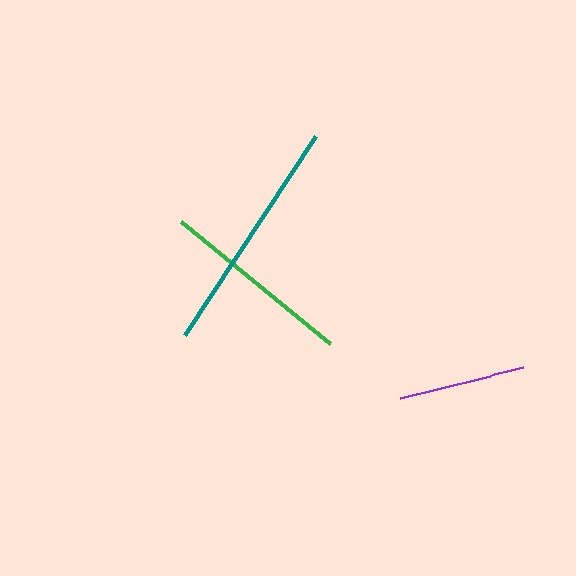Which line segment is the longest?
The teal line is the longest at approximately 238 pixels.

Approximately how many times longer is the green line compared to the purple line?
The green line is approximately 1.5 times the length of the purple line.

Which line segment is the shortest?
The purple line is the shortest at approximately 127 pixels.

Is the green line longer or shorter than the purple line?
The green line is longer than the purple line.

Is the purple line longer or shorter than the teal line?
The teal line is longer than the purple line.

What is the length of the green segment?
The green segment is approximately 193 pixels long.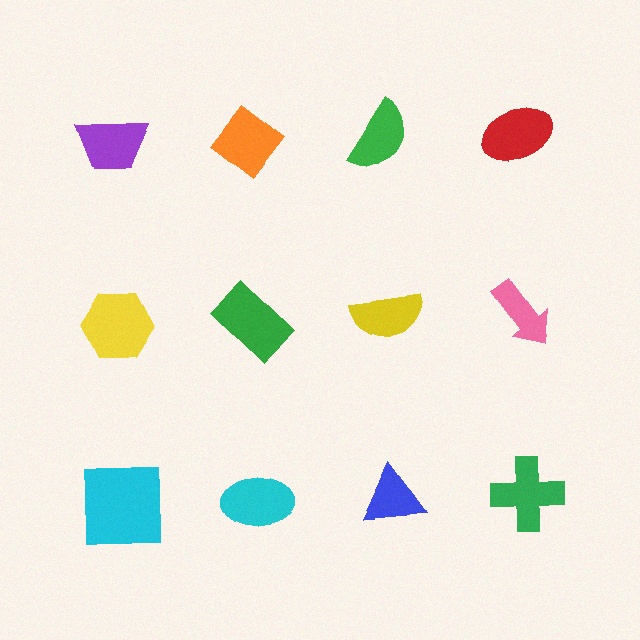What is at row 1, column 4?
A red ellipse.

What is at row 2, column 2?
A green rectangle.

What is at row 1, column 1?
A purple trapezoid.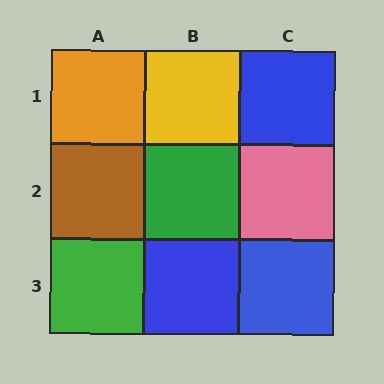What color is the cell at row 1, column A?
Orange.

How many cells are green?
2 cells are green.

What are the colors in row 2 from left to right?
Brown, green, pink.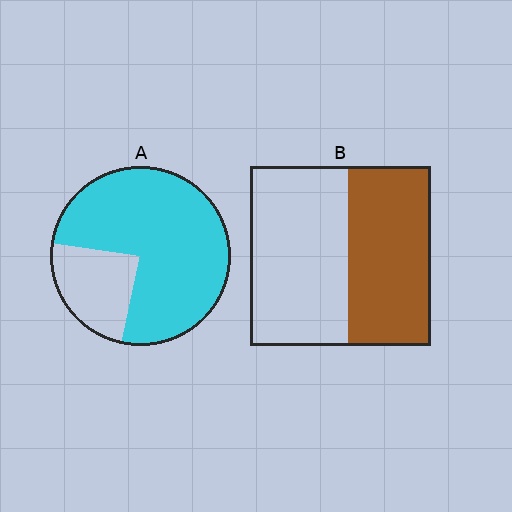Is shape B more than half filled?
No.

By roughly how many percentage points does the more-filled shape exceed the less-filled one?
By roughly 30 percentage points (A over B).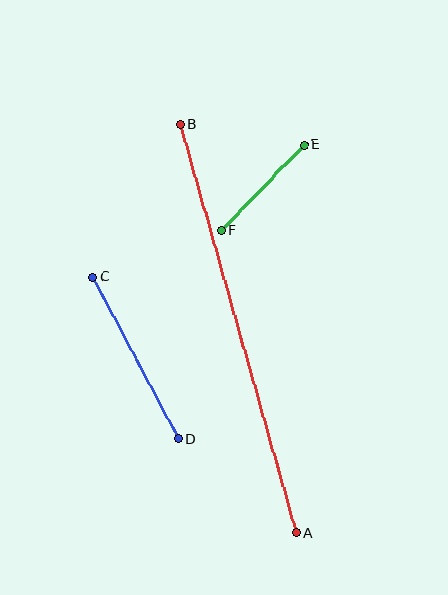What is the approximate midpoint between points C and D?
The midpoint is at approximately (136, 358) pixels.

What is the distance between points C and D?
The distance is approximately 183 pixels.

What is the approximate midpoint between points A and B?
The midpoint is at approximately (238, 329) pixels.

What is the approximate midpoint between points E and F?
The midpoint is at approximately (263, 188) pixels.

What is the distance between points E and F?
The distance is approximately 119 pixels.